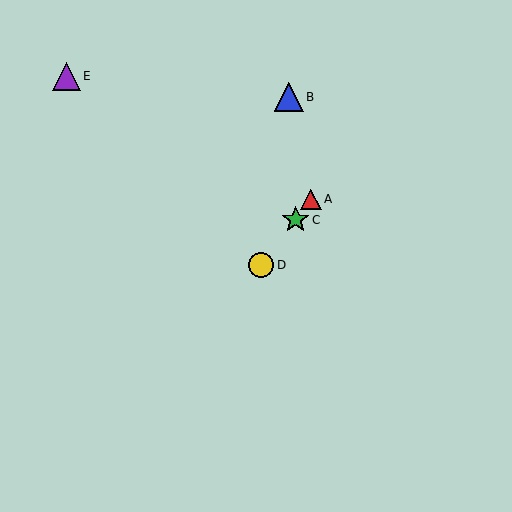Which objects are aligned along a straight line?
Objects A, C, D are aligned along a straight line.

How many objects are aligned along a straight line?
3 objects (A, C, D) are aligned along a straight line.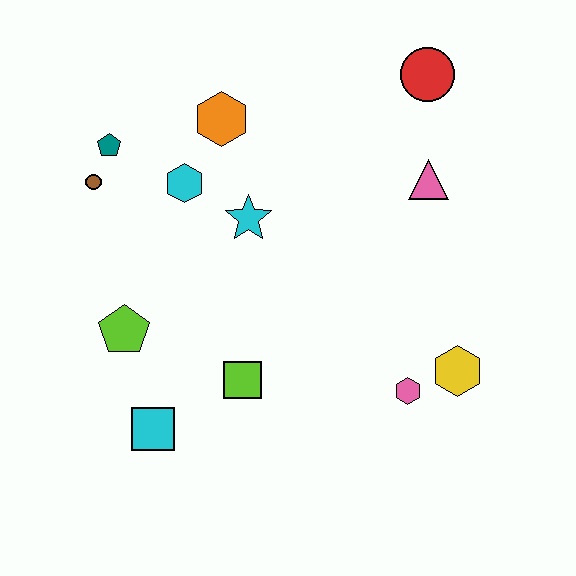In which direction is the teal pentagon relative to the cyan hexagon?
The teal pentagon is to the left of the cyan hexagon.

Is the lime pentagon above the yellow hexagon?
Yes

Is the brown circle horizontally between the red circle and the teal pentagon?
No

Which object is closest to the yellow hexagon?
The pink hexagon is closest to the yellow hexagon.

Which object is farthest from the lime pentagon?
The red circle is farthest from the lime pentagon.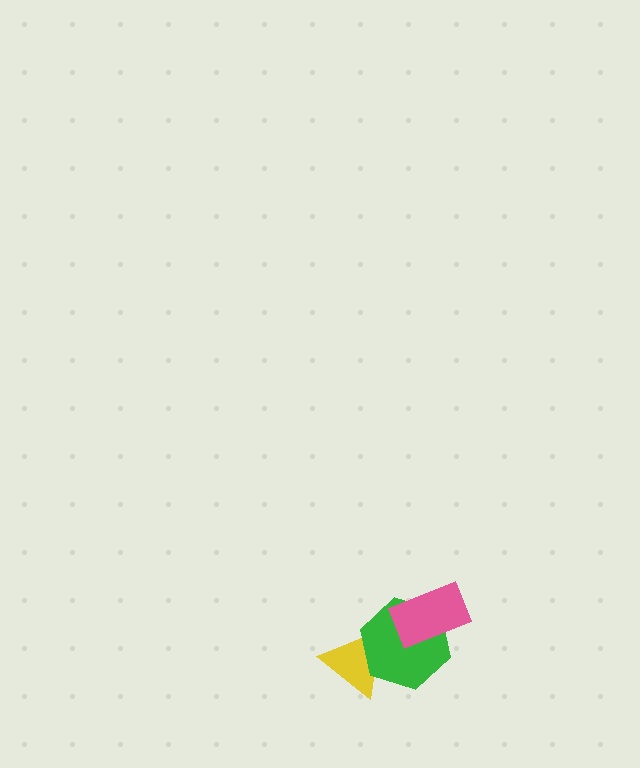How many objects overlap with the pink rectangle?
1 object overlaps with the pink rectangle.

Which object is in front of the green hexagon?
The pink rectangle is in front of the green hexagon.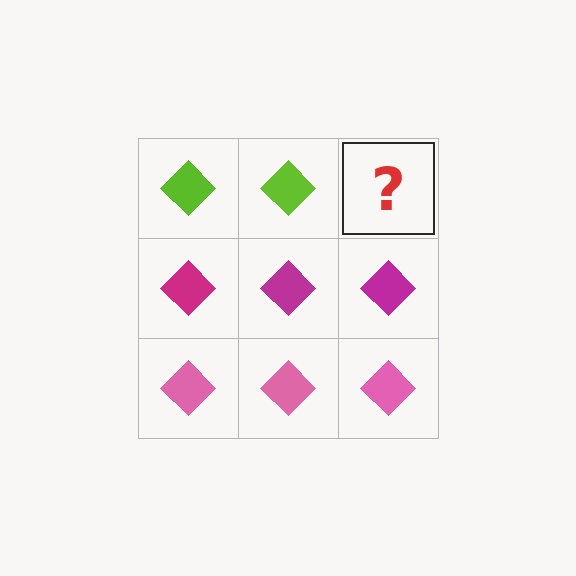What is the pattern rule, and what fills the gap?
The rule is that each row has a consistent color. The gap should be filled with a lime diamond.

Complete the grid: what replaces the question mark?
The question mark should be replaced with a lime diamond.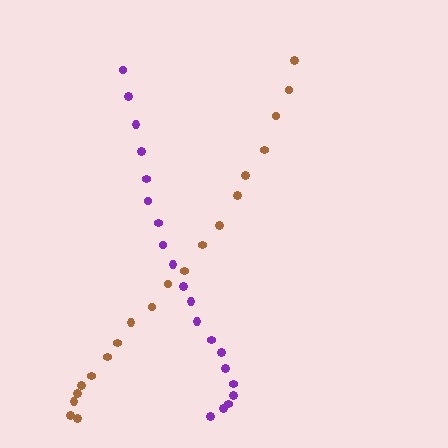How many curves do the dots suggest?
There are 2 distinct paths.